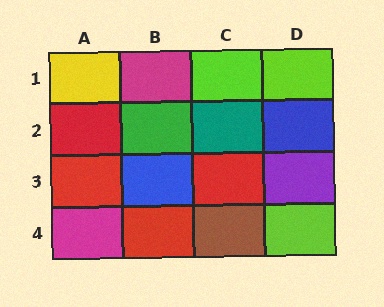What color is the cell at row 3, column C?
Red.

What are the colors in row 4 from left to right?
Magenta, red, brown, lime.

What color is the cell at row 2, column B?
Green.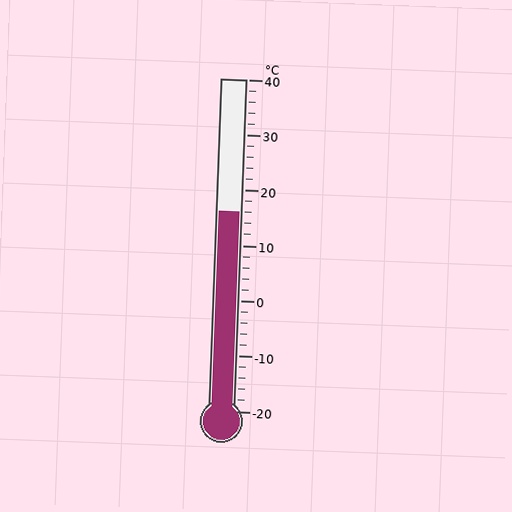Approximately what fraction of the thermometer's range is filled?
The thermometer is filled to approximately 60% of its range.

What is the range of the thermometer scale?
The thermometer scale ranges from -20°C to 40°C.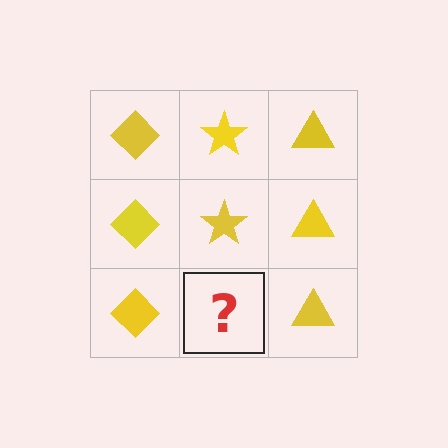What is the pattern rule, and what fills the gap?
The rule is that each column has a consistent shape. The gap should be filled with a yellow star.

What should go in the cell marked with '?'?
The missing cell should contain a yellow star.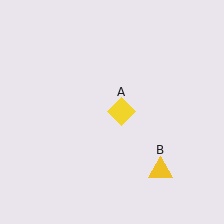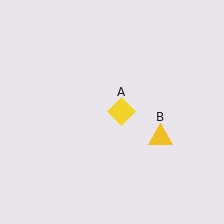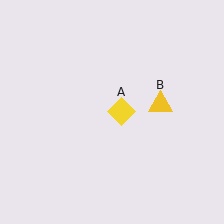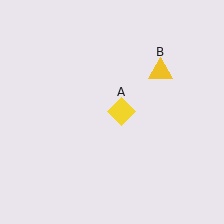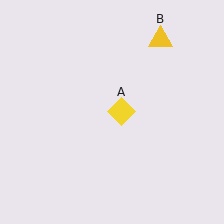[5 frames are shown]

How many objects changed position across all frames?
1 object changed position: yellow triangle (object B).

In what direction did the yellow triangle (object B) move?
The yellow triangle (object B) moved up.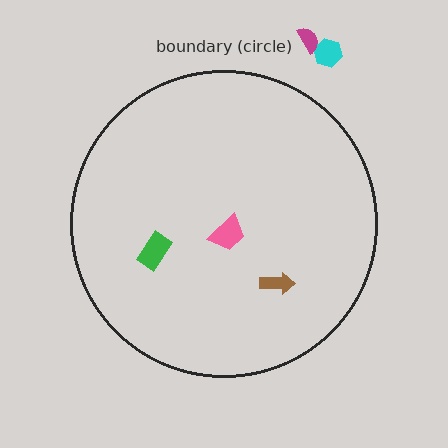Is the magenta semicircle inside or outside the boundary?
Outside.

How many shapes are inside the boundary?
3 inside, 2 outside.